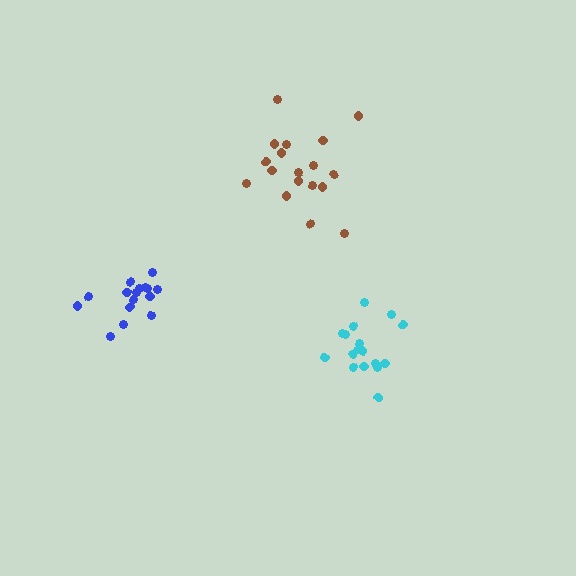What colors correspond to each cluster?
The clusters are colored: cyan, brown, blue.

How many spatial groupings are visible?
There are 3 spatial groupings.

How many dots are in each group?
Group 1: 17 dots, Group 2: 18 dots, Group 3: 16 dots (51 total).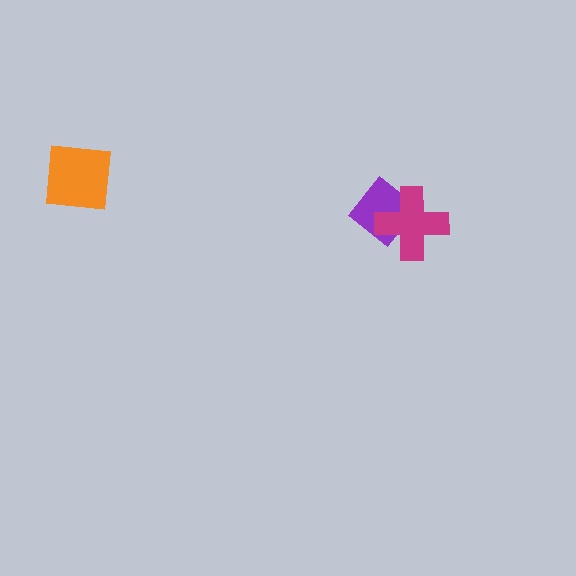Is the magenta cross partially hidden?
No, no other shape covers it.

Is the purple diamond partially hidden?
Yes, it is partially covered by another shape.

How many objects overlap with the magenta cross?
1 object overlaps with the magenta cross.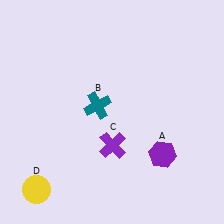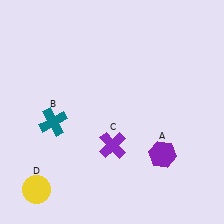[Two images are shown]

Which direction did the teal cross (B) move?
The teal cross (B) moved left.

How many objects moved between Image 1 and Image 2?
1 object moved between the two images.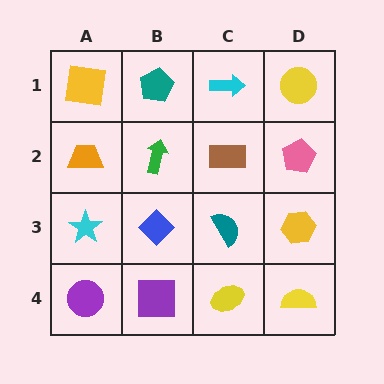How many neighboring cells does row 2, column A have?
3.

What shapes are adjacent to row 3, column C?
A brown rectangle (row 2, column C), a yellow ellipse (row 4, column C), a blue diamond (row 3, column B), a yellow hexagon (row 3, column D).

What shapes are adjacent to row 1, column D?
A pink pentagon (row 2, column D), a cyan arrow (row 1, column C).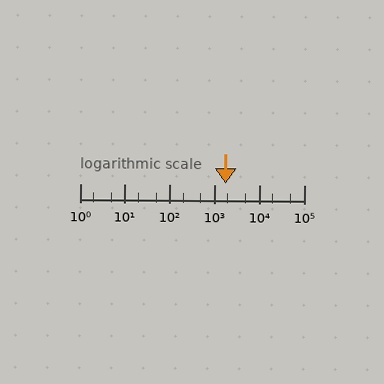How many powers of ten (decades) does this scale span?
The scale spans 5 decades, from 1 to 100000.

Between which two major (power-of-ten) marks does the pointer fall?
The pointer is between 1000 and 10000.